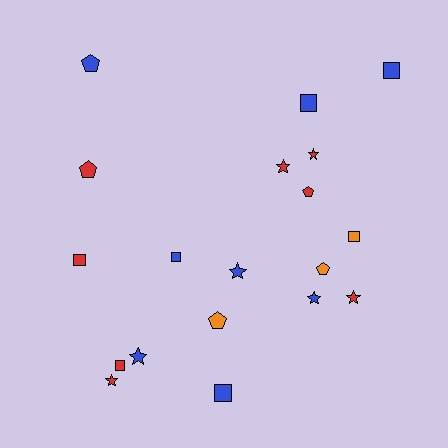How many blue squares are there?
There are 4 blue squares.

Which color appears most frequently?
Blue, with 8 objects.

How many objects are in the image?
There are 19 objects.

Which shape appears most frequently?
Square, with 7 objects.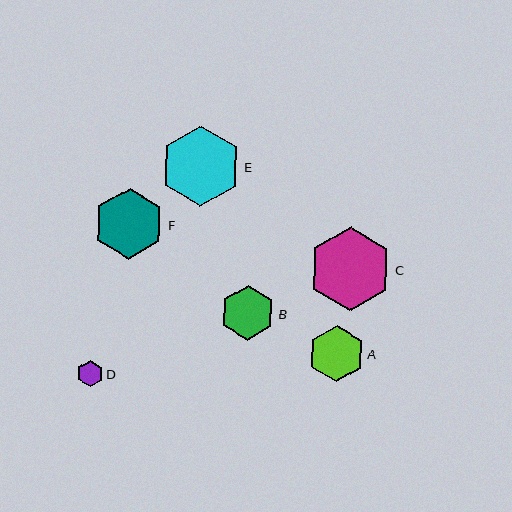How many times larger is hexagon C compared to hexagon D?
Hexagon C is approximately 3.2 times the size of hexagon D.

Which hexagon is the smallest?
Hexagon D is the smallest with a size of approximately 26 pixels.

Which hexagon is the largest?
Hexagon C is the largest with a size of approximately 84 pixels.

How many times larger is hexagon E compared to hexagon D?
Hexagon E is approximately 3.1 times the size of hexagon D.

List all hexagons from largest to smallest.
From largest to smallest: C, E, F, A, B, D.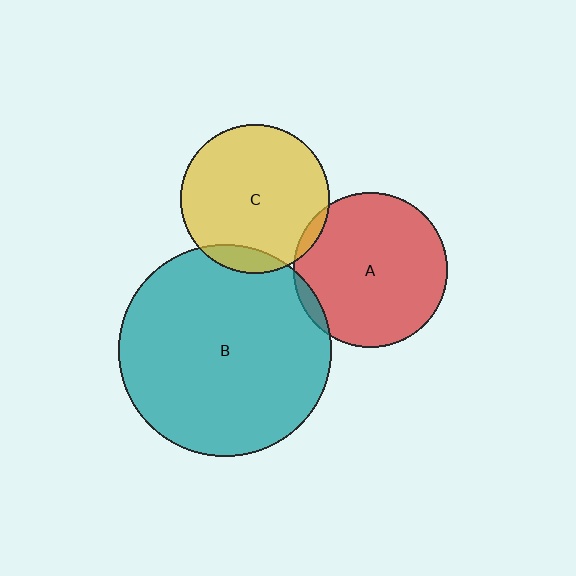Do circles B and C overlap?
Yes.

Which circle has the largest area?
Circle B (teal).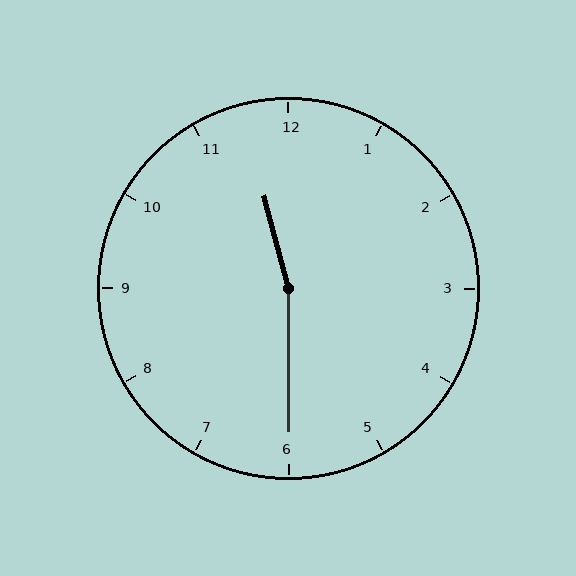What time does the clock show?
11:30.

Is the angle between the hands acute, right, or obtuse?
It is obtuse.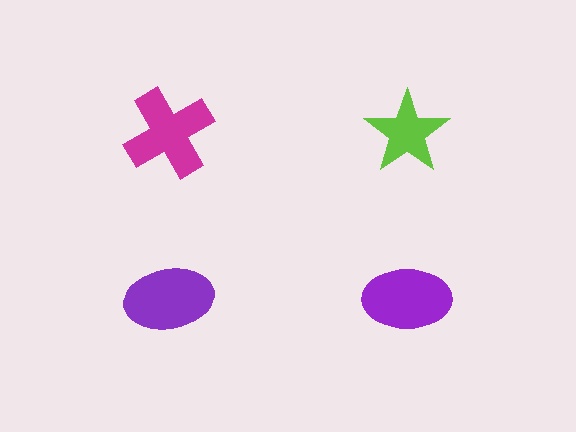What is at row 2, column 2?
A purple ellipse.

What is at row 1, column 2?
A lime star.